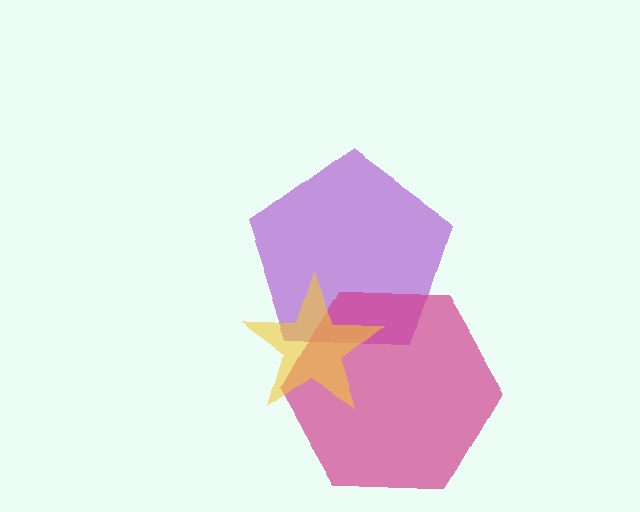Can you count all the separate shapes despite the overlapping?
Yes, there are 3 separate shapes.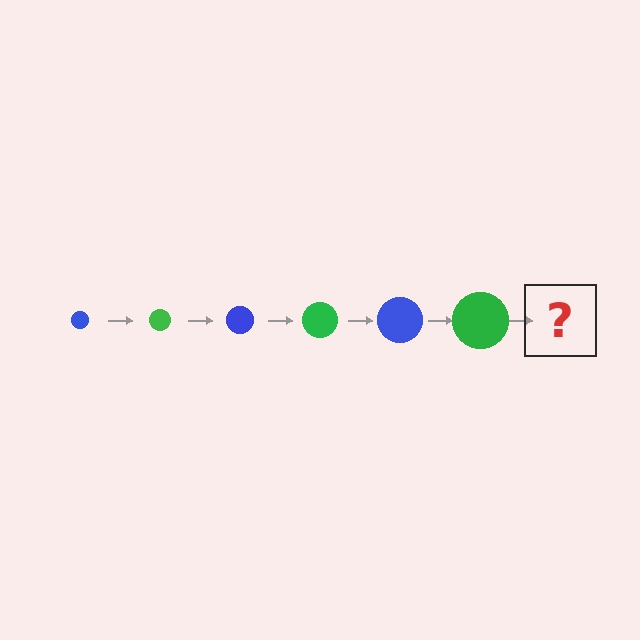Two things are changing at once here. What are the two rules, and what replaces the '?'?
The two rules are that the circle grows larger each step and the color cycles through blue and green. The '?' should be a blue circle, larger than the previous one.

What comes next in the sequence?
The next element should be a blue circle, larger than the previous one.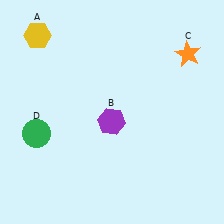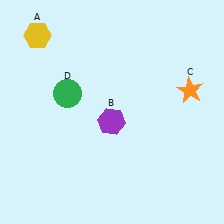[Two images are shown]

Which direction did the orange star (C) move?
The orange star (C) moved down.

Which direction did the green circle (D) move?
The green circle (D) moved up.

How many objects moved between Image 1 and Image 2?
2 objects moved between the two images.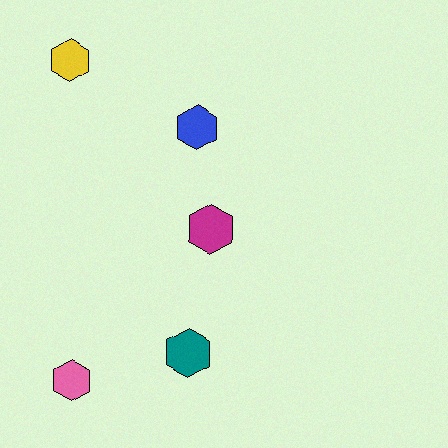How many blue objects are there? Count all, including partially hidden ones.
There is 1 blue object.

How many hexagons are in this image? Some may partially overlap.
There are 5 hexagons.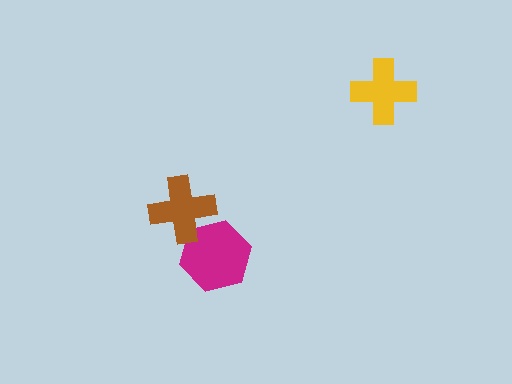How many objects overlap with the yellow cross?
0 objects overlap with the yellow cross.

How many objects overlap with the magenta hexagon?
1 object overlaps with the magenta hexagon.